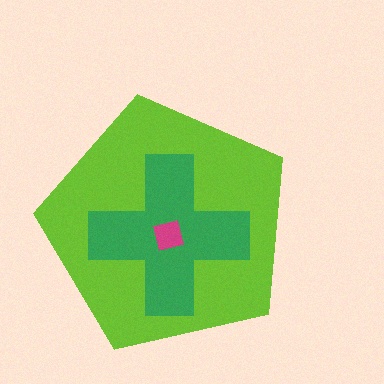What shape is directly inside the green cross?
The magenta square.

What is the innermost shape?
The magenta square.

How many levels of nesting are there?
3.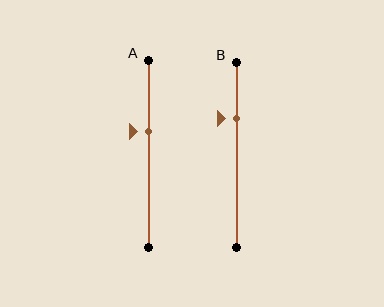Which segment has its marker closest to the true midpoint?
Segment A has its marker closest to the true midpoint.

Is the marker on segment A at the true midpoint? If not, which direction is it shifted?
No, the marker on segment A is shifted upward by about 12% of the segment length.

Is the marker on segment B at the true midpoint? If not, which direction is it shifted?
No, the marker on segment B is shifted upward by about 19% of the segment length.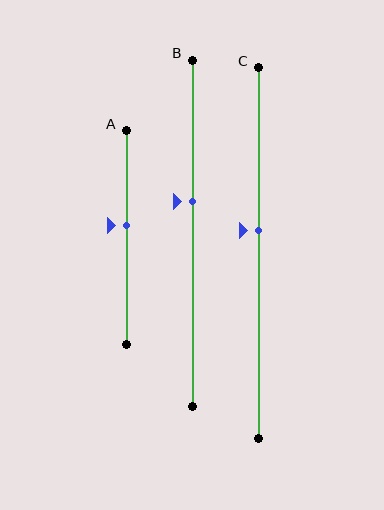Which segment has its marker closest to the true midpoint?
Segment A has its marker closest to the true midpoint.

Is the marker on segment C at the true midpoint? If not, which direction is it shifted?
No, the marker on segment C is shifted upward by about 6% of the segment length.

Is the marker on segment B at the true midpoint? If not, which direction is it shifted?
No, the marker on segment B is shifted upward by about 9% of the segment length.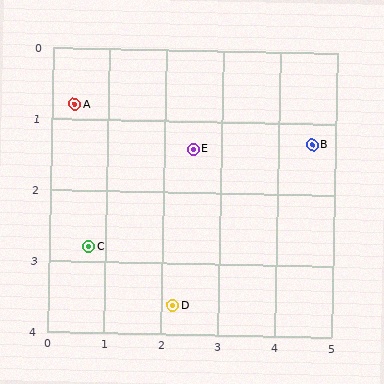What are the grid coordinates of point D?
Point D is at approximately (2.2, 3.6).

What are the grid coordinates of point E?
Point E is at approximately (2.5, 1.4).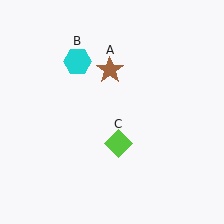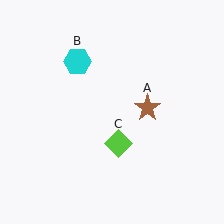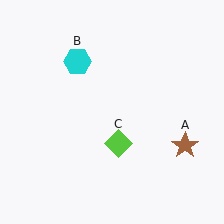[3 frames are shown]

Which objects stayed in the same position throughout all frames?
Cyan hexagon (object B) and lime diamond (object C) remained stationary.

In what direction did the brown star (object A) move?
The brown star (object A) moved down and to the right.